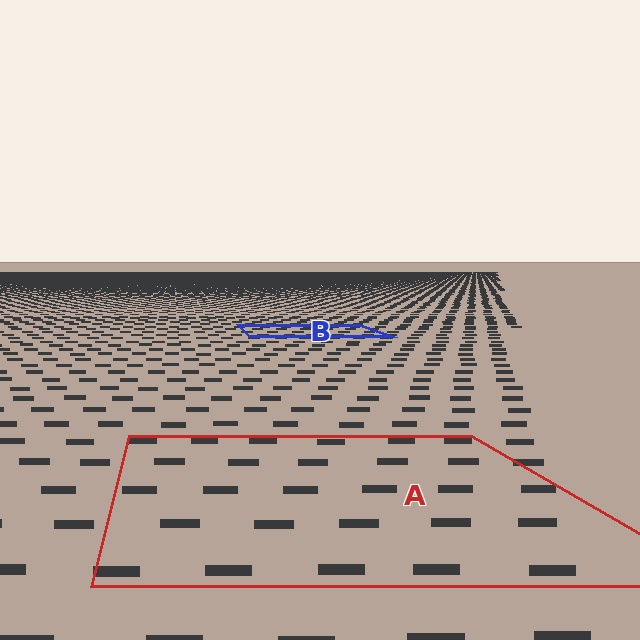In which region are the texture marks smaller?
The texture marks are smaller in region B, because it is farther away.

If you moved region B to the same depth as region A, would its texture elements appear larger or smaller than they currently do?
They would appear larger. At a closer depth, the same texture elements are projected at a bigger on-screen size.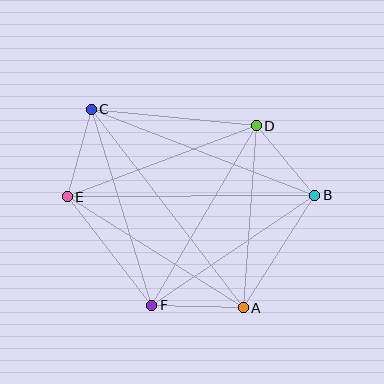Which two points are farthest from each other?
Points A and C are farthest from each other.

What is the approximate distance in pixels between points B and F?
The distance between B and F is approximately 196 pixels.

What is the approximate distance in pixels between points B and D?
The distance between B and D is approximately 91 pixels.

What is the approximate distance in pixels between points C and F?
The distance between C and F is approximately 205 pixels.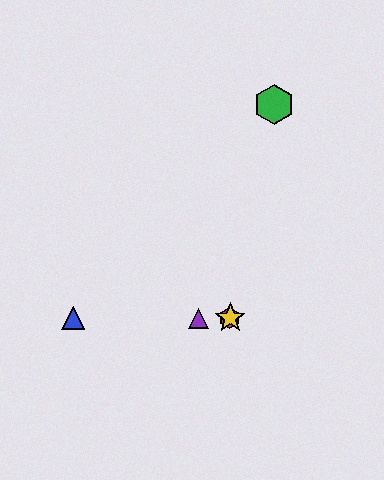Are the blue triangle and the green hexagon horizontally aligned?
No, the blue triangle is at y≈318 and the green hexagon is at y≈104.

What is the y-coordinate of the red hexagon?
The red hexagon is at y≈318.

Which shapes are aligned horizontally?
The red hexagon, the blue triangle, the yellow star, the purple triangle are aligned horizontally.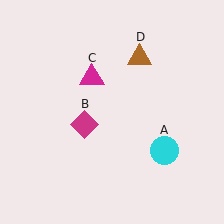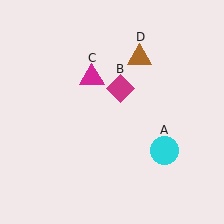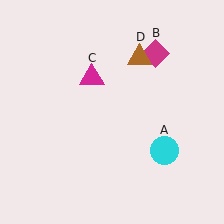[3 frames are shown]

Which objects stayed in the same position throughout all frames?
Cyan circle (object A) and magenta triangle (object C) and brown triangle (object D) remained stationary.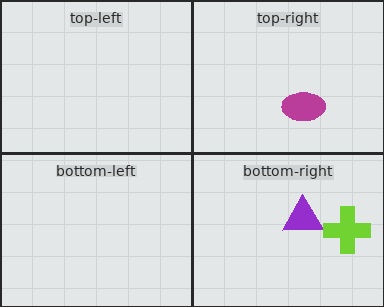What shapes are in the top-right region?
The magenta ellipse.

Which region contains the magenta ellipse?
The top-right region.